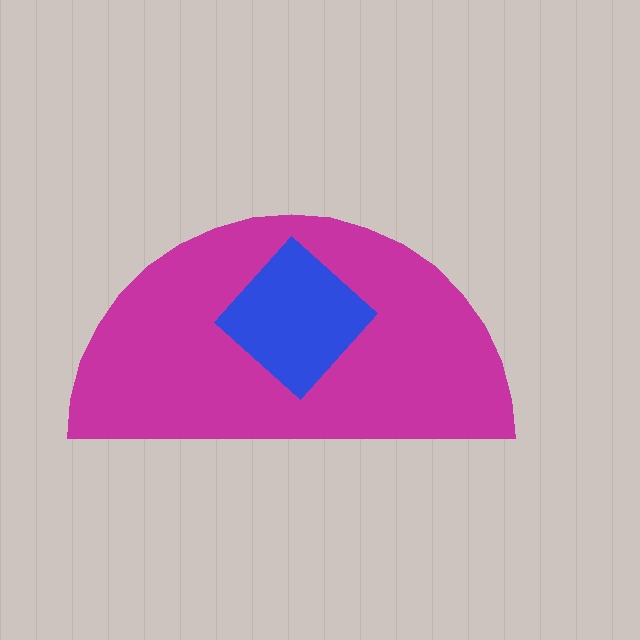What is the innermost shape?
The blue diamond.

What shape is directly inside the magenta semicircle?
The blue diamond.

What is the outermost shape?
The magenta semicircle.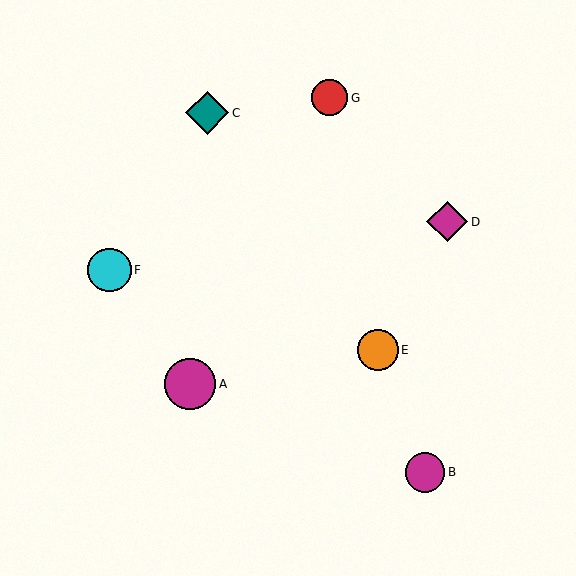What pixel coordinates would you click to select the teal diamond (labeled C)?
Click at (207, 113) to select the teal diamond C.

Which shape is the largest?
The magenta circle (labeled A) is the largest.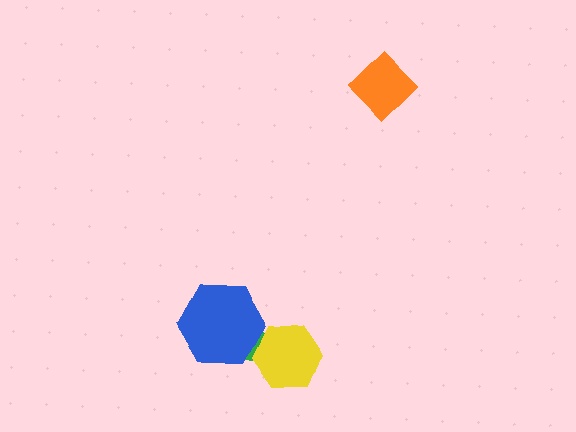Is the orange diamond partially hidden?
No, no other shape covers it.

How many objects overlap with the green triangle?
2 objects overlap with the green triangle.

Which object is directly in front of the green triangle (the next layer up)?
The yellow hexagon is directly in front of the green triangle.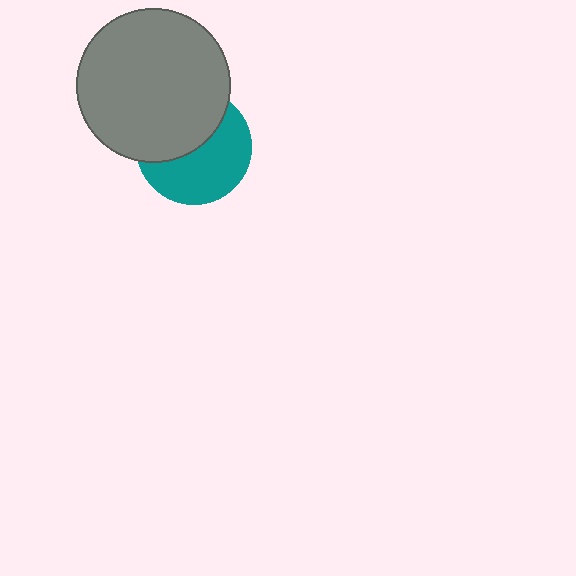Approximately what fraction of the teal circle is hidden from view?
Roughly 46% of the teal circle is hidden behind the gray circle.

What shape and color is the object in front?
The object in front is a gray circle.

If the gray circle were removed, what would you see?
You would see the complete teal circle.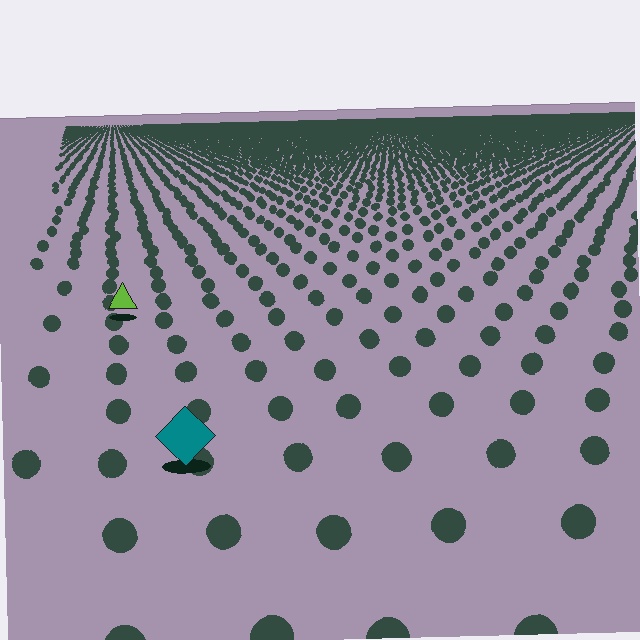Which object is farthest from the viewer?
The lime triangle is farthest from the viewer. It appears smaller and the ground texture around it is denser.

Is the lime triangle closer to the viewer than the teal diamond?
No. The teal diamond is closer — you can tell from the texture gradient: the ground texture is coarser near it.